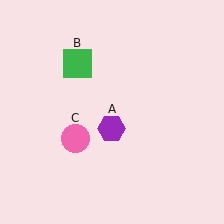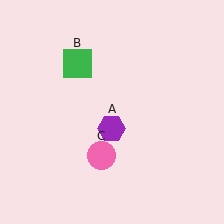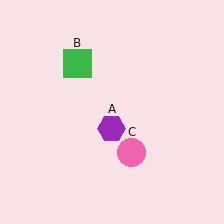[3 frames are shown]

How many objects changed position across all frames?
1 object changed position: pink circle (object C).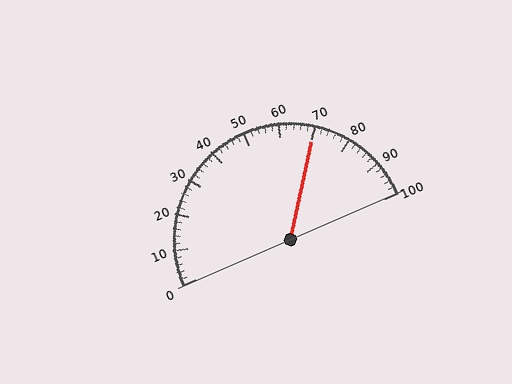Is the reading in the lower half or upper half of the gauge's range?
The reading is in the upper half of the range (0 to 100).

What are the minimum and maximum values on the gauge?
The gauge ranges from 0 to 100.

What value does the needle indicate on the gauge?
The needle indicates approximately 70.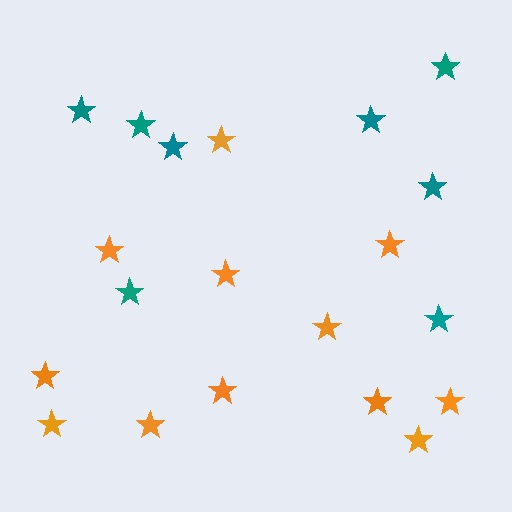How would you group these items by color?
There are 2 groups: one group of teal stars (8) and one group of orange stars (12).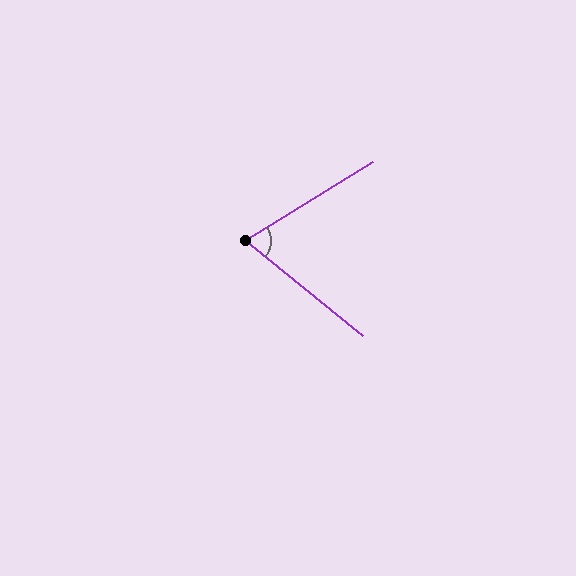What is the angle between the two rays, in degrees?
Approximately 71 degrees.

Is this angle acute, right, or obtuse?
It is acute.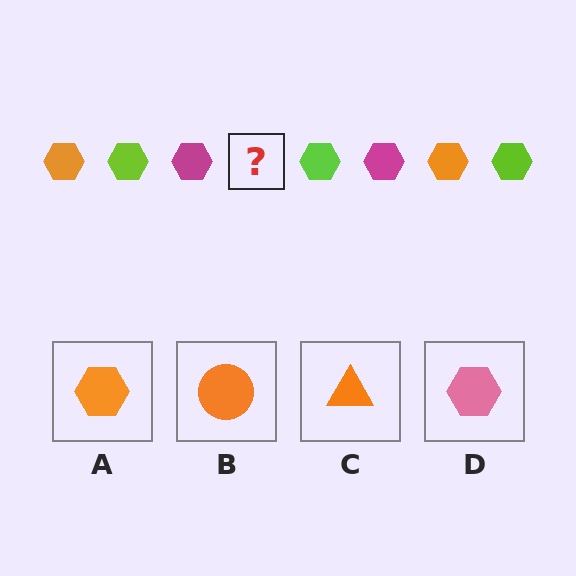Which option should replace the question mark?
Option A.